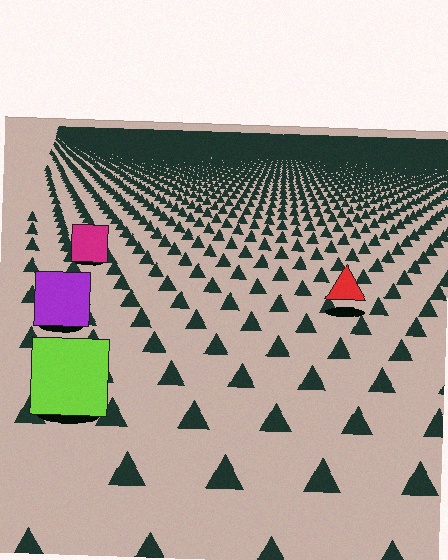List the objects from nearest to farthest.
From nearest to farthest: the lime square, the purple square, the red triangle, the magenta square.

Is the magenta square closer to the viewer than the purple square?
No. The purple square is closer — you can tell from the texture gradient: the ground texture is coarser near it.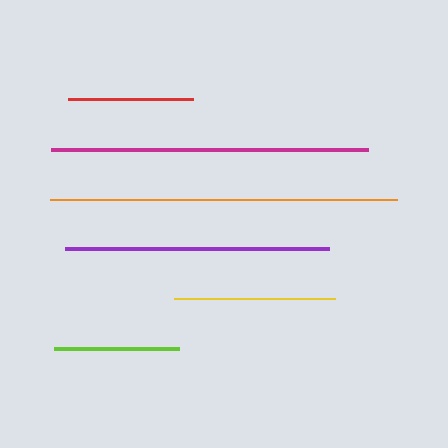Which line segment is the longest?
The orange line is the longest at approximately 347 pixels.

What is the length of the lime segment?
The lime segment is approximately 124 pixels long.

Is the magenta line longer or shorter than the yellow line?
The magenta line is longer than the yellow line.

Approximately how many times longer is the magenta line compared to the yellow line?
The magenta line is approximately 2.0 times the length of the yellow line.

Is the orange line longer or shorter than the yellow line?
The orange line is longer than the yellow line.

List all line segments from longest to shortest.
From longest to shortest: orange, magenta, purple, yellow, red, lime.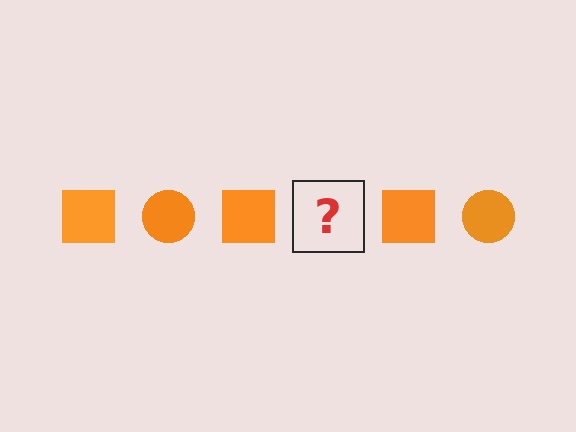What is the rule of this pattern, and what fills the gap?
The rule is that the pattern cycles through square, circle shapes in orange. The gap should be filled with an orange circle.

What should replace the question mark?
The question mark should be replaced with an orange circle.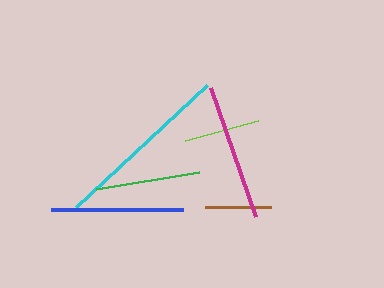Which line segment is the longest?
The cyan line is the longest at approximately 180 pixels.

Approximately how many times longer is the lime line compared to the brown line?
The lime line is approximately 1.1 times the length of the brown line.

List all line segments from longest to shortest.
From longest to shortest: cyan, magenta, blue, green, lime, brown.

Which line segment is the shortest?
The brown line is the shortest at approximately 66 pixels.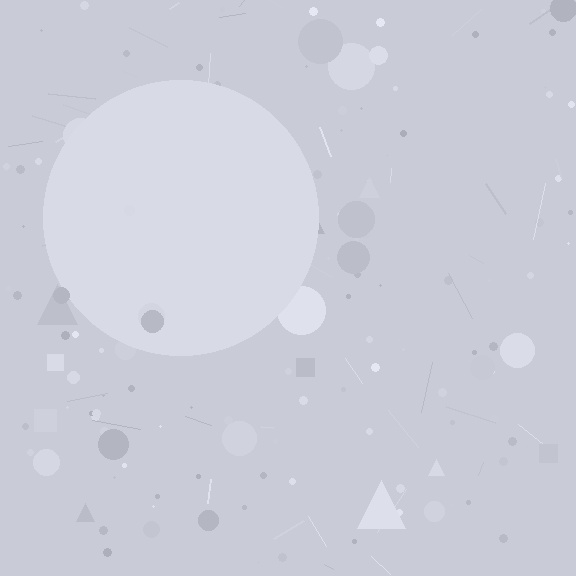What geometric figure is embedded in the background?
A circle is embedded in the background.